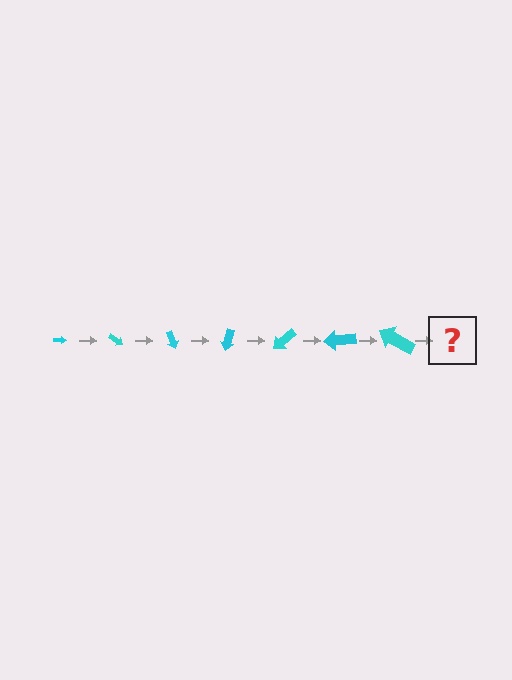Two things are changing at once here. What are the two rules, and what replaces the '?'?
The two rules are that the arrow grows larger each step and it rotates 35 degrees each step. The '?' should be an arrow, larger than the previous one and rotated 245 degrees from the start.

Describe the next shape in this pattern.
It should be an arrow, larger than the previous one and rotated 245 degrees from the start.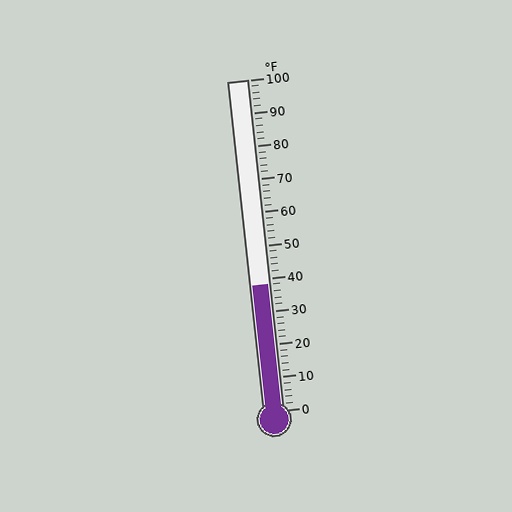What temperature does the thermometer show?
The thermometer shows approximately 38°F.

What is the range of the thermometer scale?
The thermometer scale ranges from 0°F to 100°F.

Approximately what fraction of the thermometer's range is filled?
The thermometer is filled to approximately 40% of its range.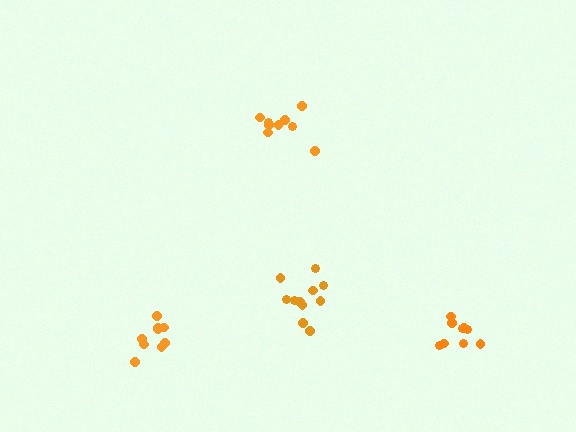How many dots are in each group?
Group 1: 9 dots, Group 2: 9 dots, Group 3: 11 dots, Group 4: 9 dots (38 total).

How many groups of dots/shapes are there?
There are 4 groups.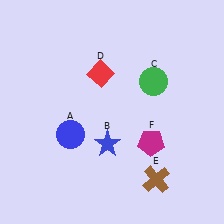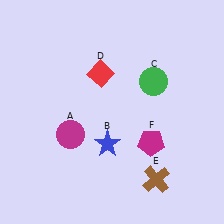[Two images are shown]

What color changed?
The circle (A) changed from blue in Image 1 to magenta in Image 2.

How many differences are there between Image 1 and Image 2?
There is 1 difference between the two images.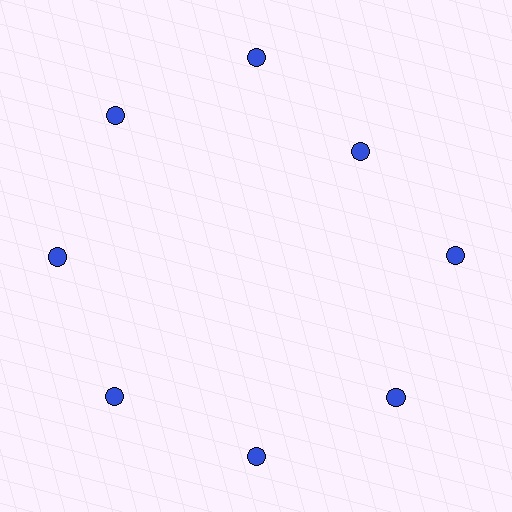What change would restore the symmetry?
The symmetry would be restored by moving it outward, back onto the ring so that all 8 circles sit at equal angles and equal distance from the center.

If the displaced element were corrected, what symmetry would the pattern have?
It would have 8-fold rotational symmetry — the pattern would map onto itself every 45 degrees.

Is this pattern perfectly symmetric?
No. The 8 blue circles are arranged in a ring, but one element near the 2 o'clock position is pulled inward toward the center, breaking the 8-fold rotational symmetry.